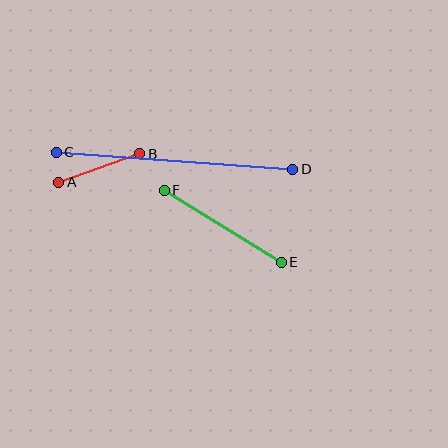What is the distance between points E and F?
The distance is approximately 137 pixels.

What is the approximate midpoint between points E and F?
The midpoint is at approximately (223, 226) pixels.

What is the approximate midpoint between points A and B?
The midpoint is at approximately (99, 168) pixels.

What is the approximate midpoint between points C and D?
The midpoint is at approximately (174, 161) pixels.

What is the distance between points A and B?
The distance is approximately 86 pixels.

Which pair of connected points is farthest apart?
Points C and D are farthest apart.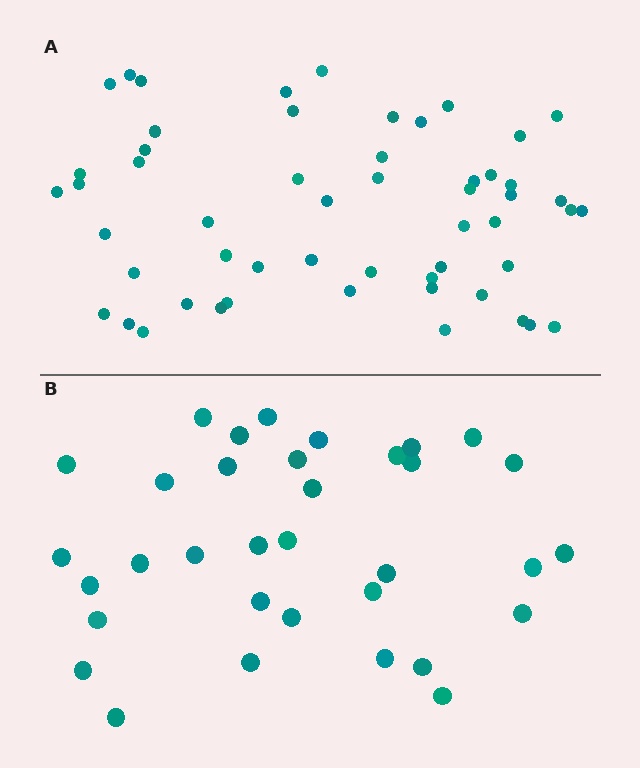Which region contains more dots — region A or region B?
Region A (the top region) has more dots.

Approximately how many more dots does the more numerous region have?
Region A has approximately 20 more dots than region B.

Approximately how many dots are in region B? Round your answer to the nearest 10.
About 30 dots. (The exact count is 34, which rounds to 30.)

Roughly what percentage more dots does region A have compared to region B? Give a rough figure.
About 60% more.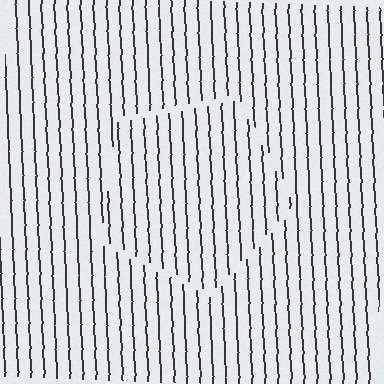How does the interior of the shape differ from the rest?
The interior of the shape contains the same grating, shifted by half a period — the contour is defined by the phase discontinuity where line-ends from the inner and outer gratings abut.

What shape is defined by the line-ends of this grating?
An illusory pentagon. The interior of the shape contains the same grating, shifted by half a period — the contour is defined by the phase discontinuity where line-ends from the inner and outer gratings abut.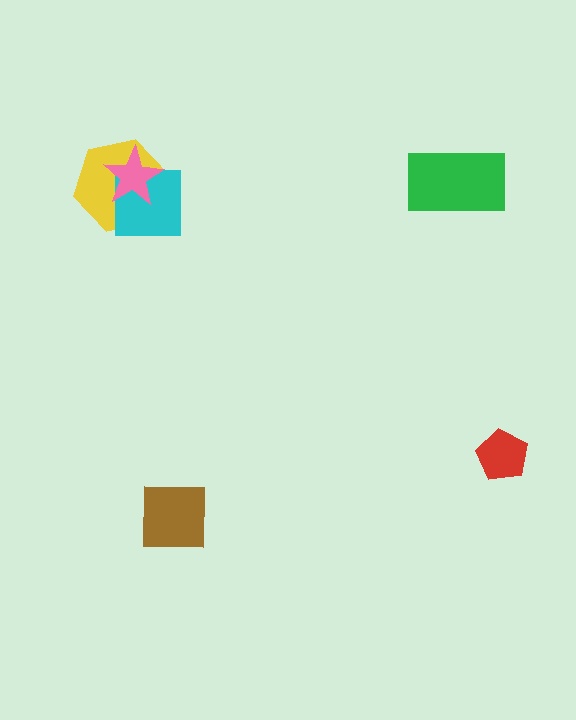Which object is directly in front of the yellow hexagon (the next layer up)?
The cyan square is directly in front of the yellow hexagon.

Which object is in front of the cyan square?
The pink star is in front of the cyan square.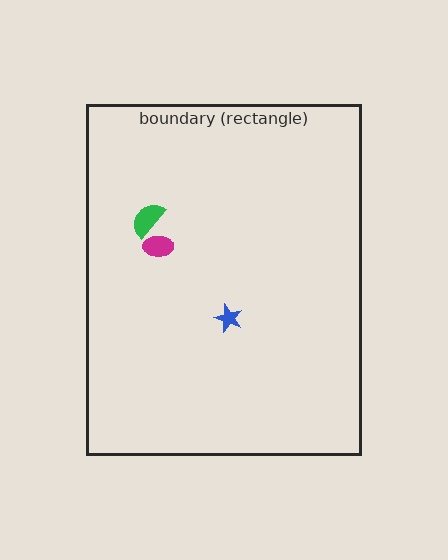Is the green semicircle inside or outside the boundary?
Inside.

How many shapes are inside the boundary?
3 inside, 0 outside.